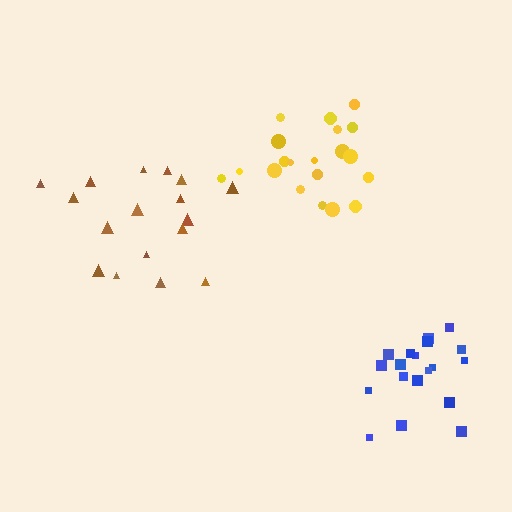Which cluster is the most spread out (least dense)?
Brown.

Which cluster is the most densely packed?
Blue.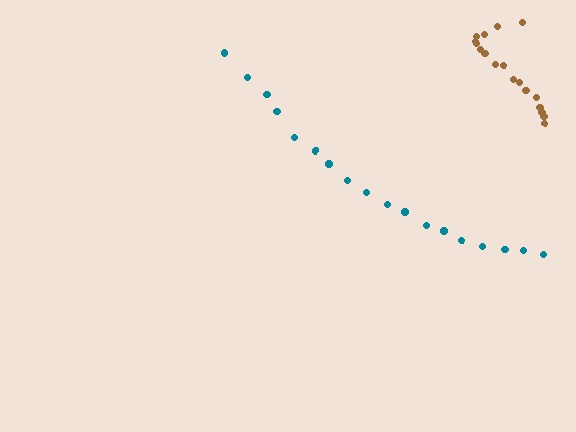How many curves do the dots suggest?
There are 2 distinct paths.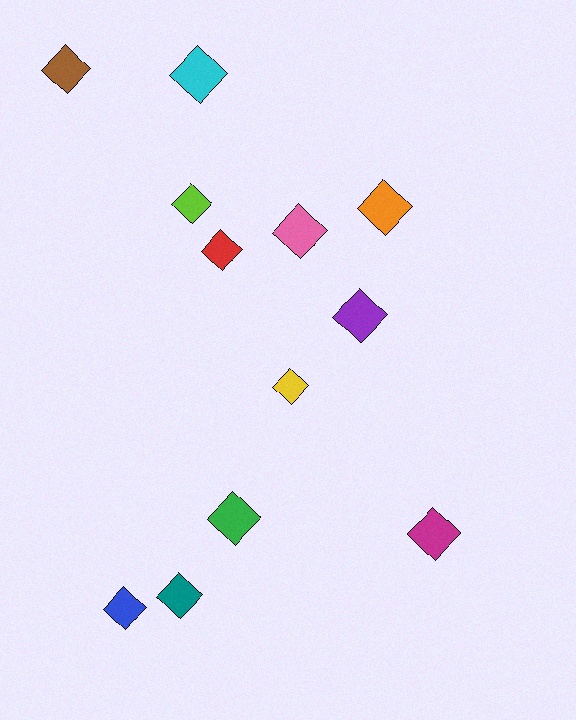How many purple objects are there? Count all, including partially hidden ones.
There is 1 purple object.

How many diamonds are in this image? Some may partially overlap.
There are 12 diamonds.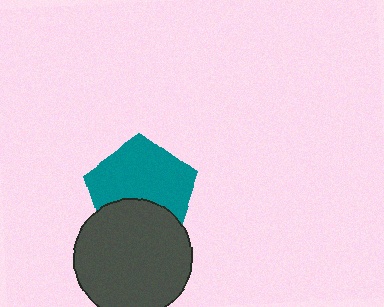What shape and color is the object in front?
The object in front is a dark gray circle.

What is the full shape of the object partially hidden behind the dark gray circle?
The partially hidden object is a teal pentagon.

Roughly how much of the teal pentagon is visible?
Most of it is visible (roughly 65%).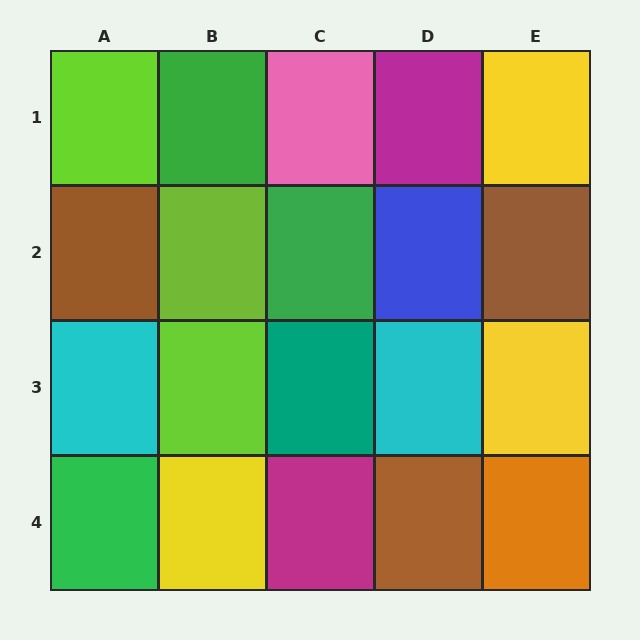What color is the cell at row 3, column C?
Teal.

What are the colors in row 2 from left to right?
Brown, lime, green, blue, brown.